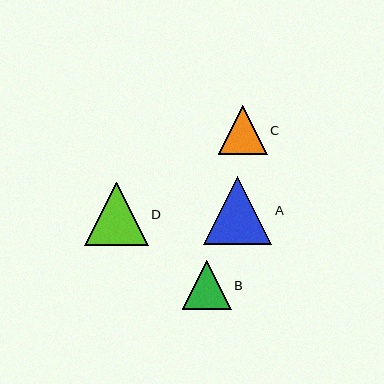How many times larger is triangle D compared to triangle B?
Triangle D is approximately 1.3 times the size of triangle B.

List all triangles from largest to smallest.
From largest to smallest: A, D, C, B.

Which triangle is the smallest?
Triangle B is the smallest with a size of approximately 49 pixels.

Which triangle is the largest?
Triangle A is the largest with a size of approximately 68 pixels.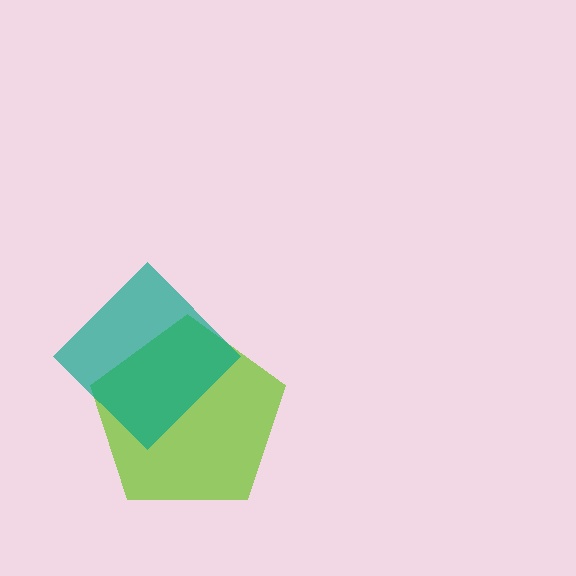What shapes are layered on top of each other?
The layered shapes are: a lime pentagon, a teal diamond.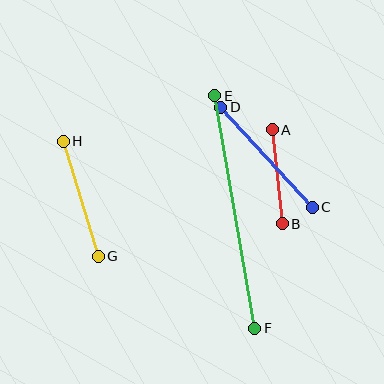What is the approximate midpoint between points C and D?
The midpoint is at approximately (266, 157) pixels.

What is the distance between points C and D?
The distance is approximately 135 pixels.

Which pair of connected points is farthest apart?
Points E and F are farthest apart.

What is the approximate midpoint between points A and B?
The midpoint is at approximately (277, 177) pixels.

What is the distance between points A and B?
The distance is approximately 95 pixels.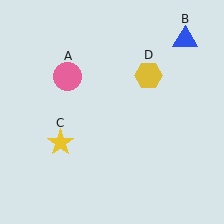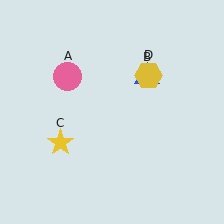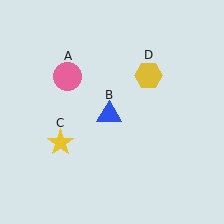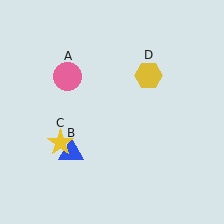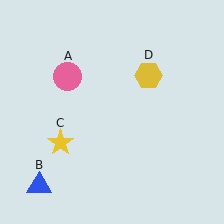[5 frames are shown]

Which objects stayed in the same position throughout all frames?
Pink circle (object A) and yellow star (object C) and yellow hexagon (object D) remained stationary.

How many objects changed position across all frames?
1 object changed position: blue triangle (object B).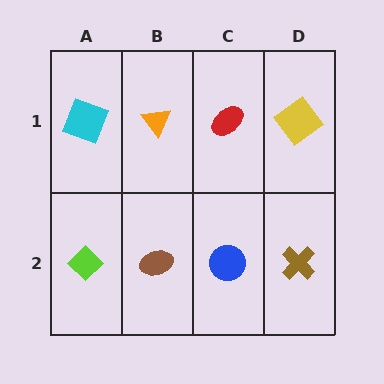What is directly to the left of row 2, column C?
A brown ellipse.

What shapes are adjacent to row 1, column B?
A brown ellipse (row 2, column B), a cyan square (row 1, column A), a red ellipse (row 1, column C).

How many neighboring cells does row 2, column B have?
3.